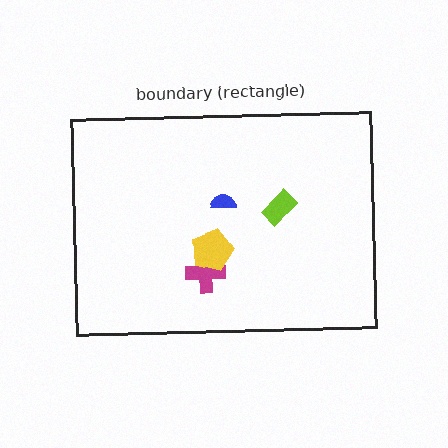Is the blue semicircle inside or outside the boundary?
Inside.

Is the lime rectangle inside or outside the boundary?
Inside.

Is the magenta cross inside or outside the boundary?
Inside.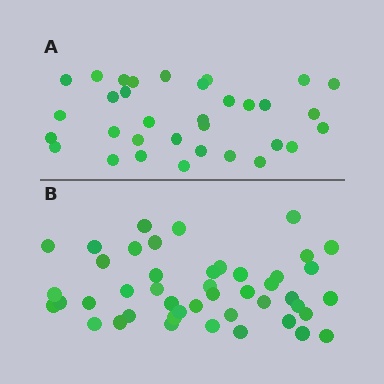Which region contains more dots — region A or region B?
Region B (the bottom region) has more dots.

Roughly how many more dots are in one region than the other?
Region B has roughly 12 or so more dots than region A.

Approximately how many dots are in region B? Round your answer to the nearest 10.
About 40 dots. (The exact count is 45, which rounds to 40.)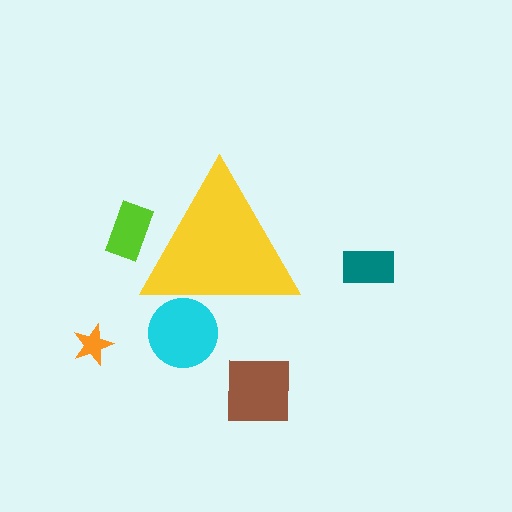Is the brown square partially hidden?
No, the brown square is fully visible.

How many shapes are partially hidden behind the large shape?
2 shapes are partially hidden.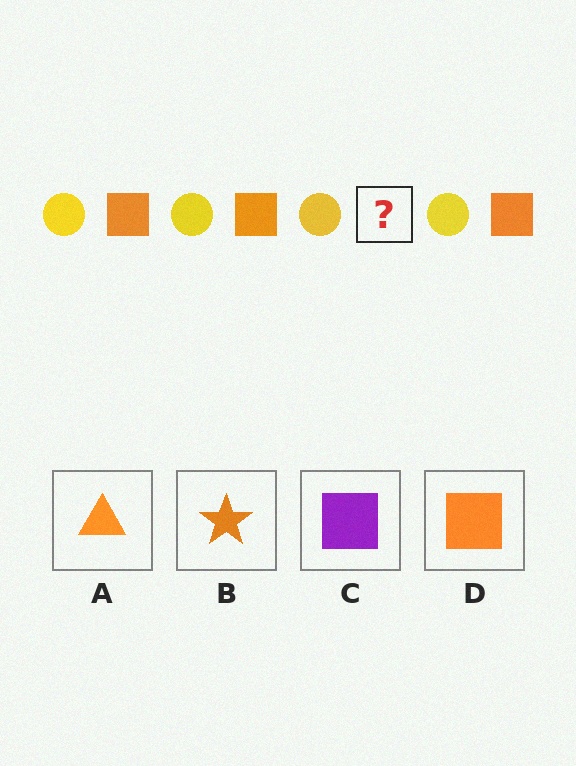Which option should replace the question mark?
Option D.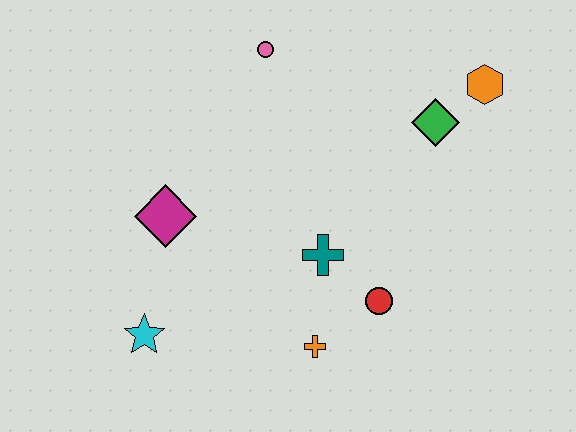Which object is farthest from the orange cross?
The orange hexagon is farthest from the orange cross.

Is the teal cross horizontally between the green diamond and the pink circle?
Yes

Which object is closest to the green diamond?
The orange hexagon is closest to the green diamond.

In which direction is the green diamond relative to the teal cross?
The green diamond is above the teal cross.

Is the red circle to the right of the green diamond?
No